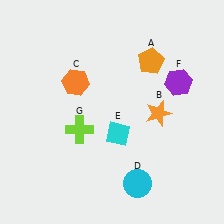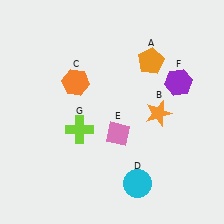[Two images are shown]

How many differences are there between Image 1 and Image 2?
There is 1 difference between the two images.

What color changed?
The diamond (E) changed from cyan in Image 1 to pink in Image 2.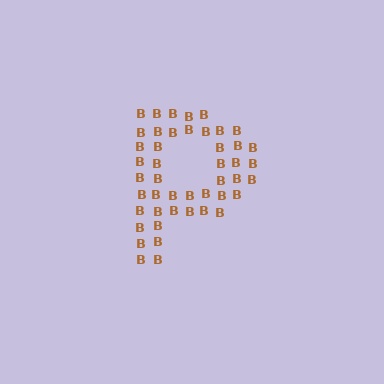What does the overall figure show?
The overall figure shows the letter P.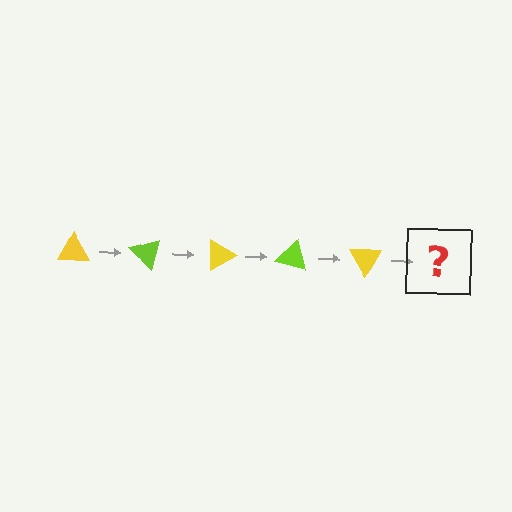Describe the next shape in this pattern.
It should be a lime triangle, rotated 225 degrees from the start.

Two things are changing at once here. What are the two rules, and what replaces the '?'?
The two rules are that it rotates 45 degrees each step and the color cycles through yellow and lime. The '?' should be a lime triangle, rotated 225 degrees from the start.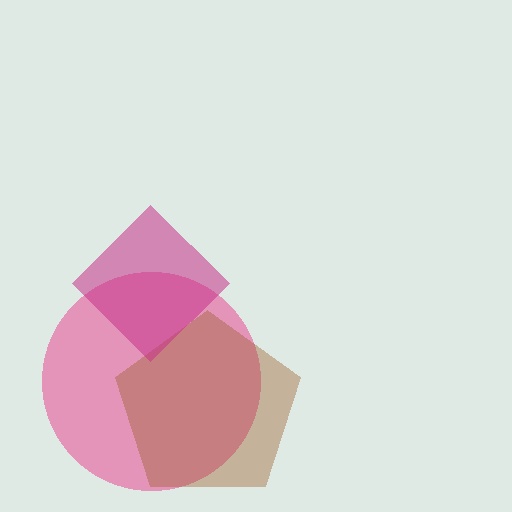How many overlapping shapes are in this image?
There are 3 overlapping shapes in the image.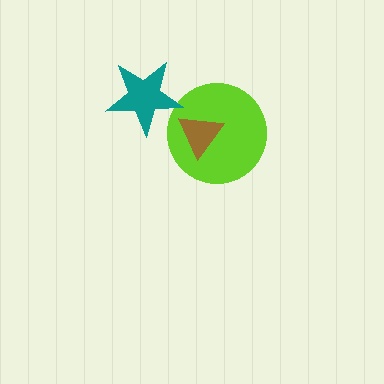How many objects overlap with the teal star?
0 objects overlap with the teal star.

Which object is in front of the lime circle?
The brown triangle is in front of the lime circle.